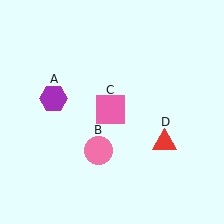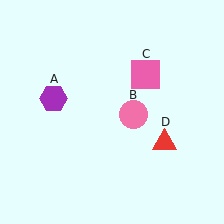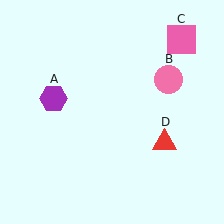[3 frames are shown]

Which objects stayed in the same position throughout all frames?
Purple hexagon (object A) and red triangle (object D) remained stationary.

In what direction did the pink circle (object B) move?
The pink circle (object B) moved up and to the right.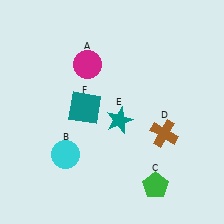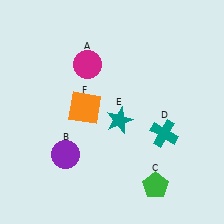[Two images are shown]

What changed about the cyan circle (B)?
In Image 1, B is cyan. In Image 2, it changed to purple.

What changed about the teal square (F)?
In Image 1, F is teal. In Image 2, it changed to orange.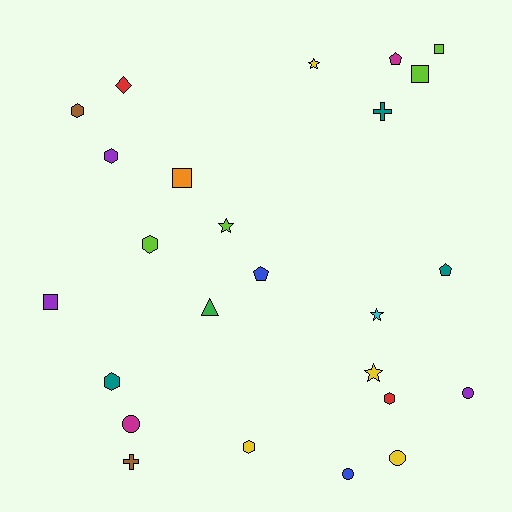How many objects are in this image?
There are 25 objects.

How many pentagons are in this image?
There are 3 pentagons.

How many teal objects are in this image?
There are 3 teal objects.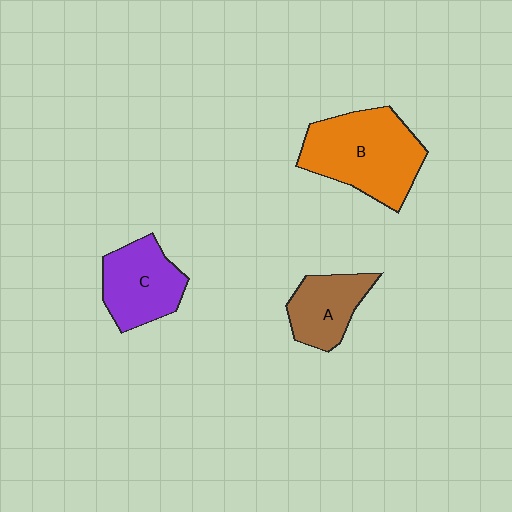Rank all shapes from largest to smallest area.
From largest to smallest: B (orange), C (purple), A (brown).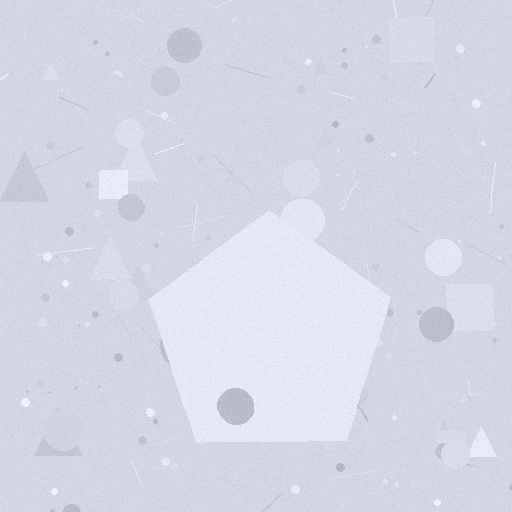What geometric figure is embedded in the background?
A pentagon is embedded in the background.